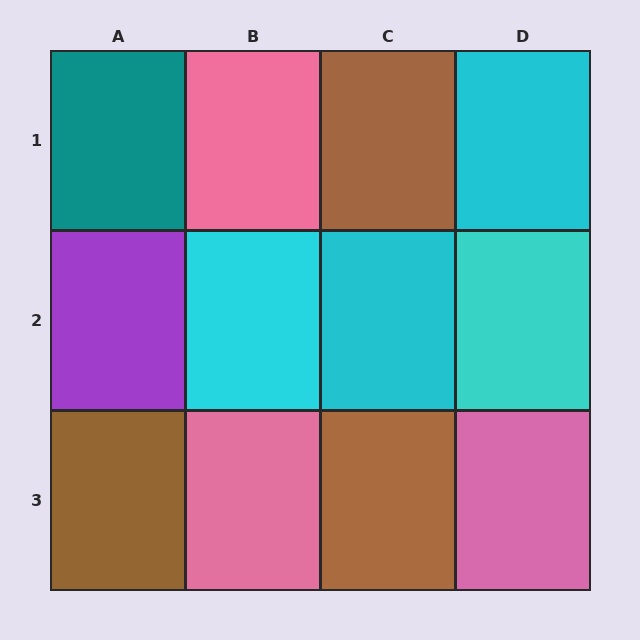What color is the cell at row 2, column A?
Purple.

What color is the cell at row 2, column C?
Cyan.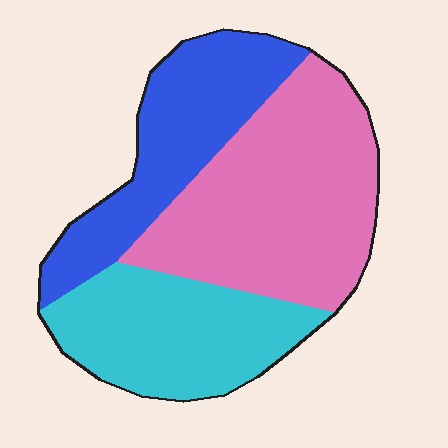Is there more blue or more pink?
Pink.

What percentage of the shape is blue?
Blue takes up about one quarter (1/4) of the shape.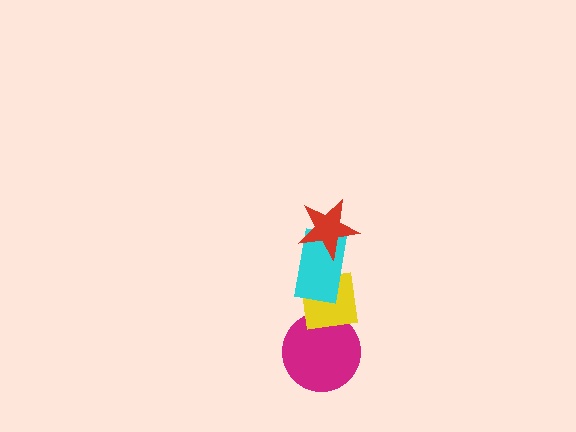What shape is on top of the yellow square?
The cyan rectangle is on top of the yellow square.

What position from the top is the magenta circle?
The magenta circle is 4th from the top.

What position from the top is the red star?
The red star is 1st from the top.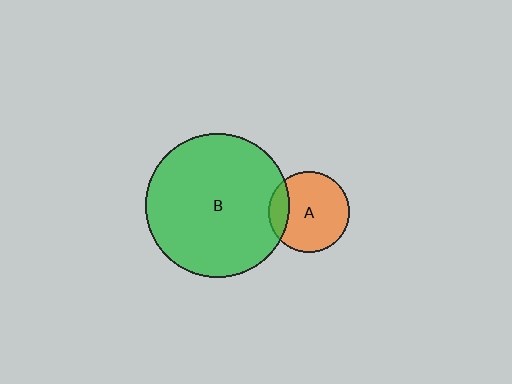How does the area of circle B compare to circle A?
Approximately 3.2 times.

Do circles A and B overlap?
Yes.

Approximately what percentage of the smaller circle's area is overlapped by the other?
Approximately 15%.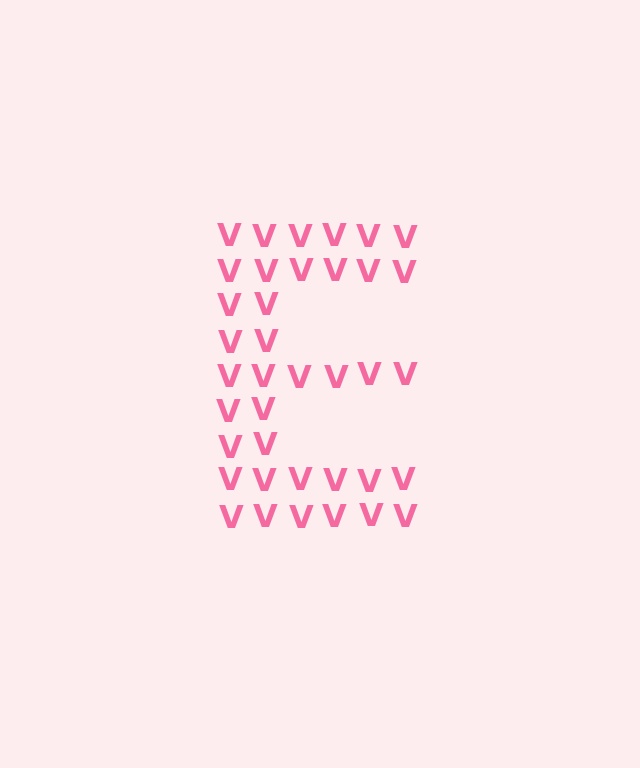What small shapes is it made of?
It is made of small letter V's.